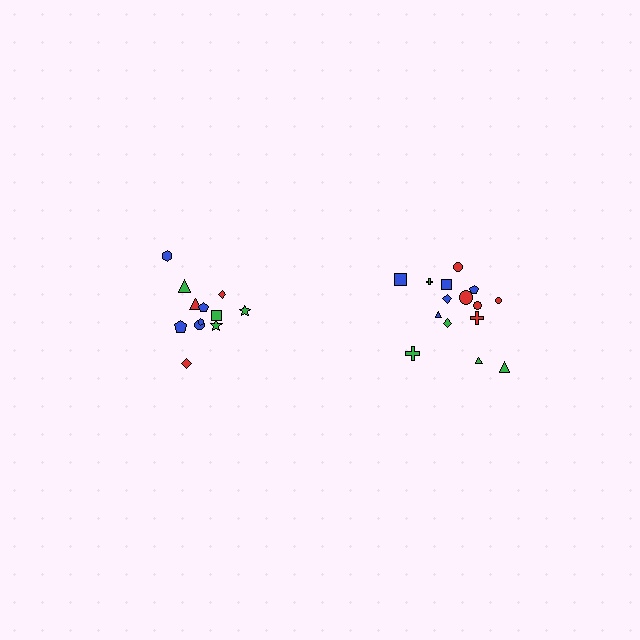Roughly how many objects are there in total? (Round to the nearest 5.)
Roughly 25 objects in total.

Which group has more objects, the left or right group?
The right group.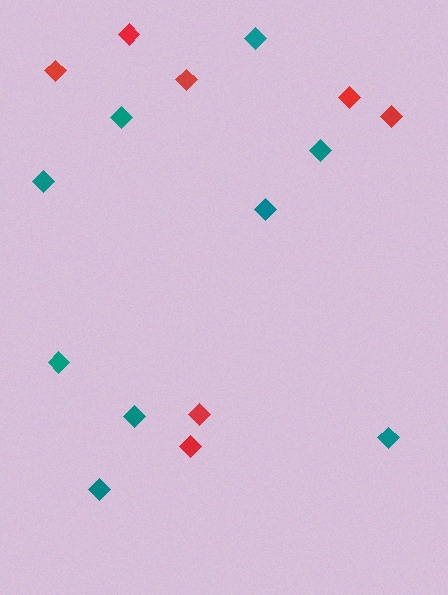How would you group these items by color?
There are 2 groups: one group of teal diamonds (9) and one group of red diamonds (7).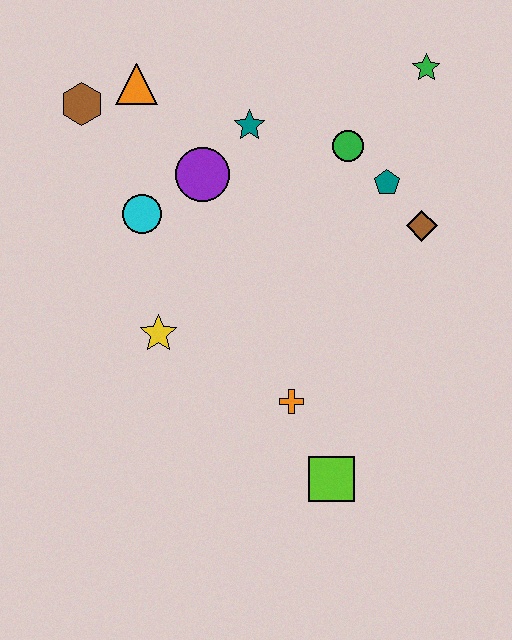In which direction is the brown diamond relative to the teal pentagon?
The brown diamond is below the teal pentagon.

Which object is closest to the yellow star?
The cyan circle is closest to the yellow star.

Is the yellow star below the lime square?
No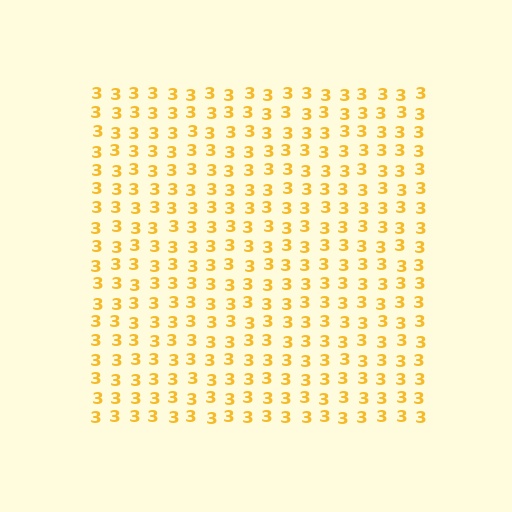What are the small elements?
The small elements are digit 3's.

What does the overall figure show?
The overall figure shows a square.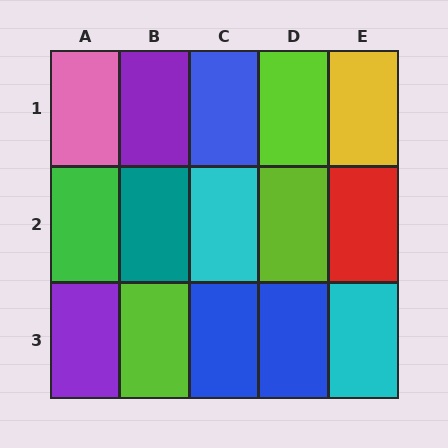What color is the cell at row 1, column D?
Lime.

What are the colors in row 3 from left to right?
Purple, lime, blue, blue, cyan.